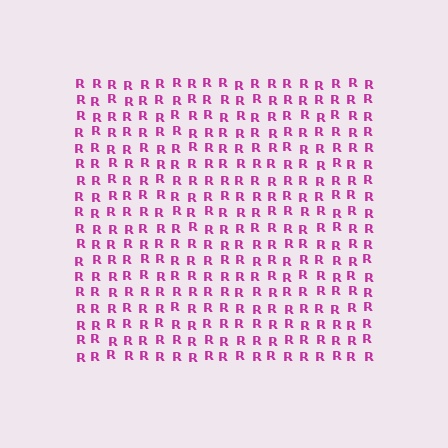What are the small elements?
The small elements are letter R's.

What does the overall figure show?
The overall figure shows a square.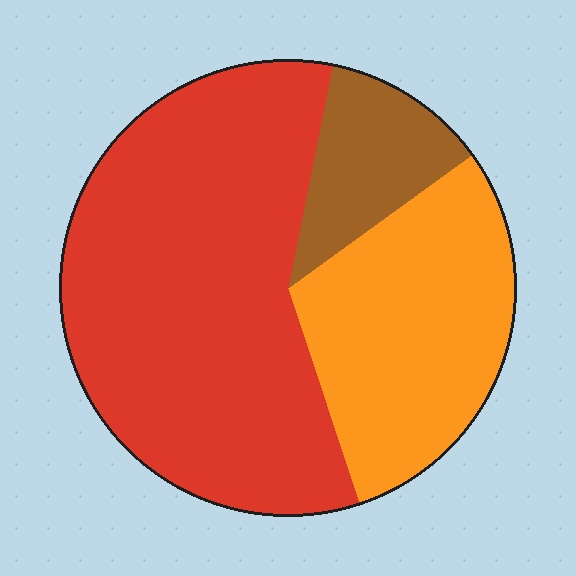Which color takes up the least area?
Brown, at roughly 10%.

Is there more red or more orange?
Red.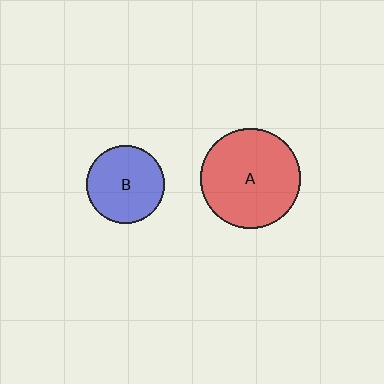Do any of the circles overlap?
No, none of the circles overlap.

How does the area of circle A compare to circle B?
Approximately 1.7 times.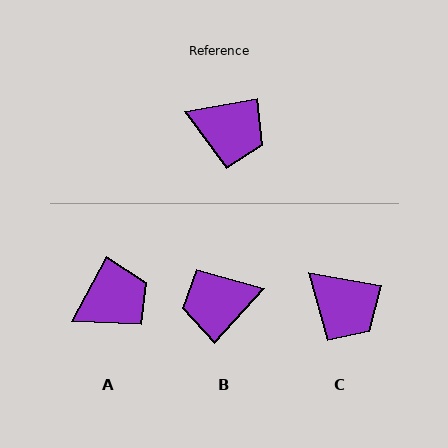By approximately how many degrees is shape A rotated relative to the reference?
Approximately 51 degrees counter-clockwise.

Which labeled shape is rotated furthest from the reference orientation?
B, about 143 degrees away.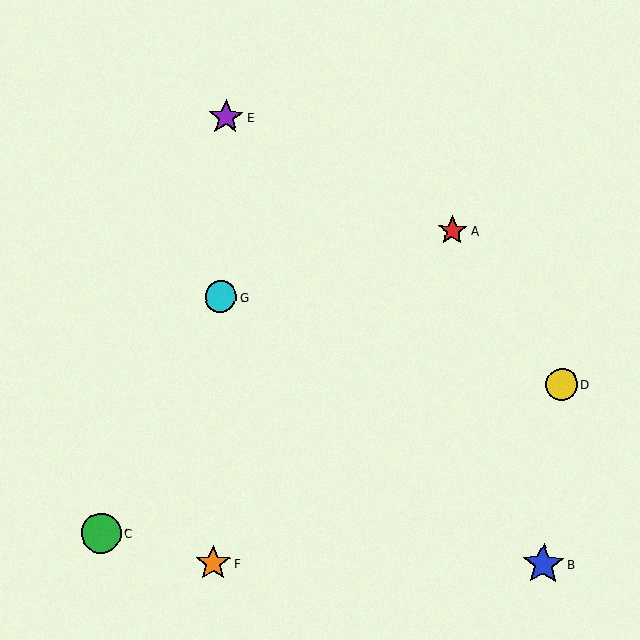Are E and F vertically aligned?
Yes, both are at x≈226.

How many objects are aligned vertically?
3 objects (E, F, G) are aligned vertically.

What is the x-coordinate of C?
Object C is at x≈101.